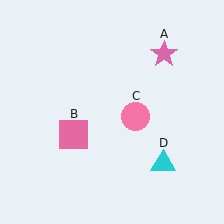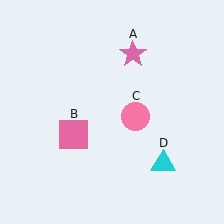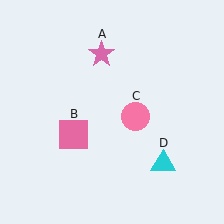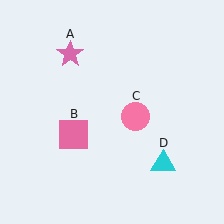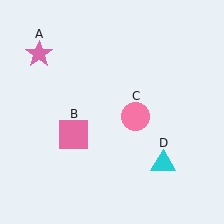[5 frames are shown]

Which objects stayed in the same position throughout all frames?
Pink square (object B) and pink circle (object C) and cyan triangle (object D) remained stationary.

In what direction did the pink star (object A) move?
The pink star (object A) moved left.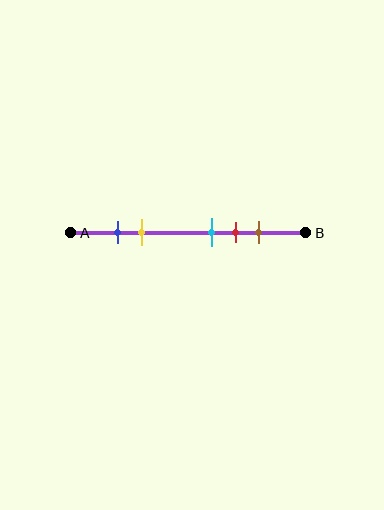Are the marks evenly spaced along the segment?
No, the marks are not evenly spaced.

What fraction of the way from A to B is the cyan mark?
The cyan mark is approximately 60% (0.6) of the way from A to B.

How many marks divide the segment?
There are 5 marks dividing the segment.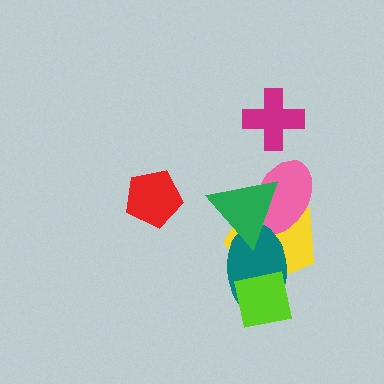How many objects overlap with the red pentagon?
0 objects overlap with the red pentagon.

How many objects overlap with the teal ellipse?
3 objects overlap with the teal ellipse.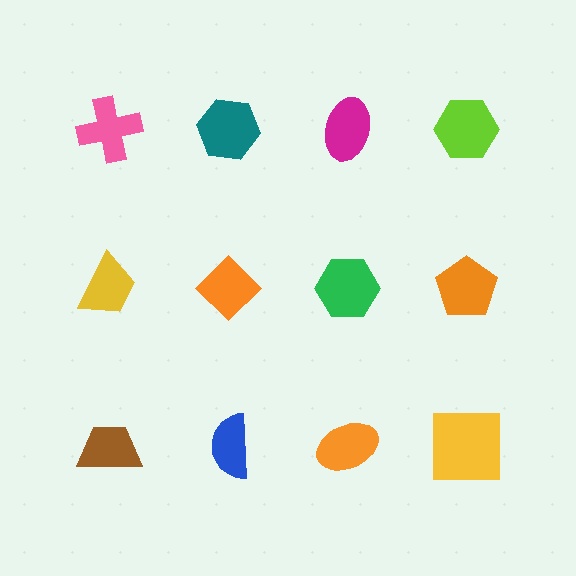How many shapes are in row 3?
4 shapes.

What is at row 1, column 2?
A teal hexagon.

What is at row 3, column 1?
A brown trapezoid.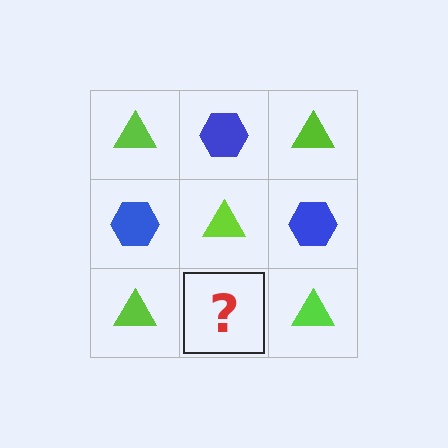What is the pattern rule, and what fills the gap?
The rule is that it alternates lime triangle and blue hexagon in a checkerboard pattern. The gap should be filled with a blue hexagon.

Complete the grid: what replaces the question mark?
The question mark should be replaced with a blue hexagon.